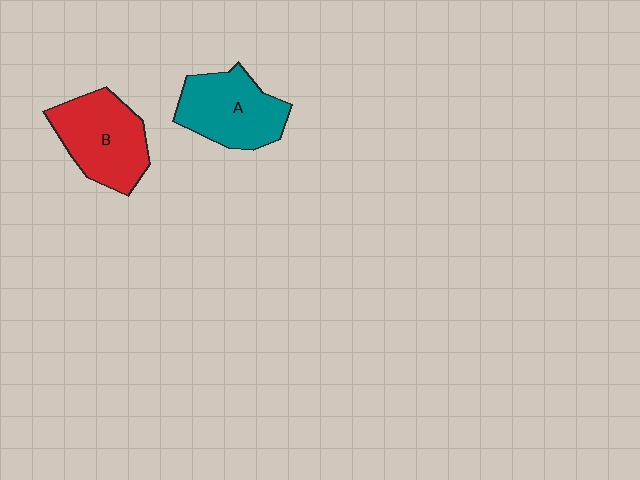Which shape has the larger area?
Shape B (red).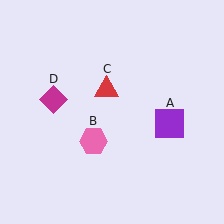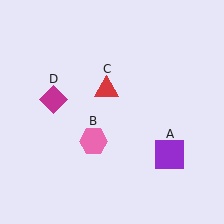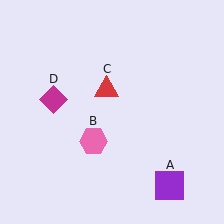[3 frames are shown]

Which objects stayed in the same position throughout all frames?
Pink hexagon (object B) and red triangle (object C) and magenta diamond (object D) remained stationary.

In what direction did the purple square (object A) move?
The purple square (object A) moved down.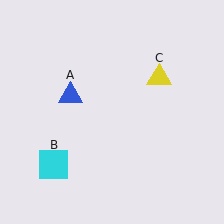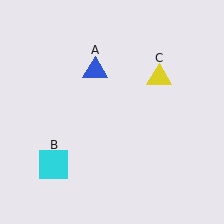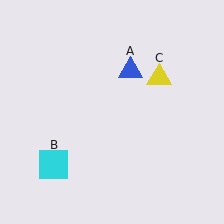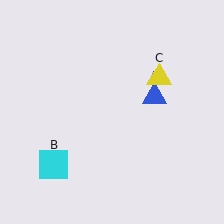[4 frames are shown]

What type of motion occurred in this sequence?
The blue triangle (object A) rotated clockwise around the center of the scene.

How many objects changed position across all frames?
1 object changed position: blue triangle (object A).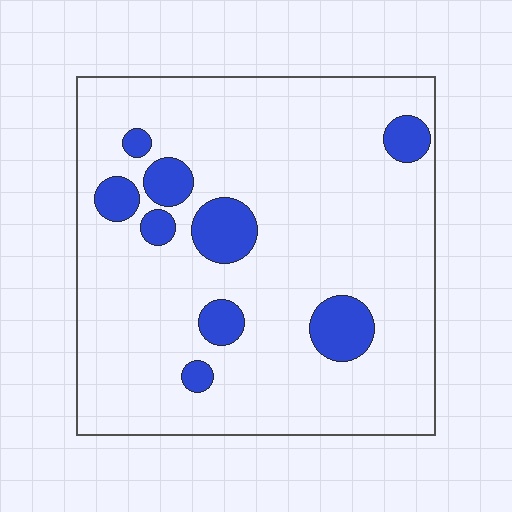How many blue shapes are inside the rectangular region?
9.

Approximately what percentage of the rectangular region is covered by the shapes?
Approximately 15%.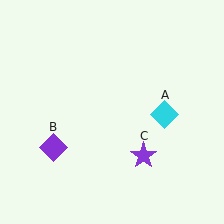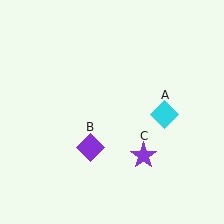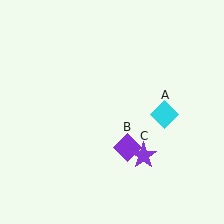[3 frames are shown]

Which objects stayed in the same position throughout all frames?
Cyan diamond (object A) and purple star (object C) remained stationary.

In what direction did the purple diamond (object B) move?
The purple diamond (object B) moved right.